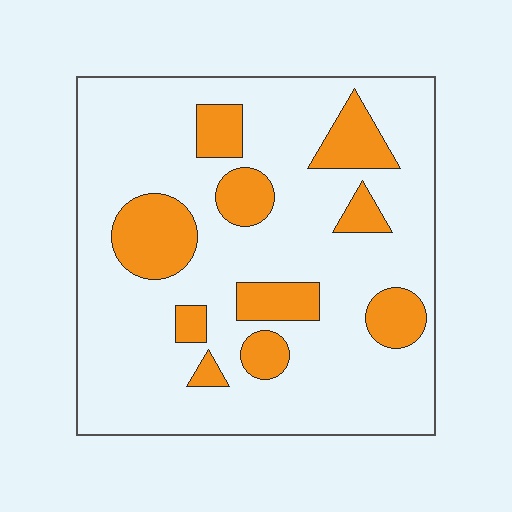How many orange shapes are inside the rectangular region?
10.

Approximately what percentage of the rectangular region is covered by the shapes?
Approximately 20%.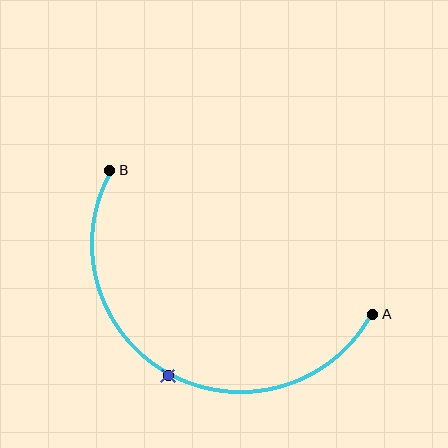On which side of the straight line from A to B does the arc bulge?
The arc bulges below the straight line connecting A and B.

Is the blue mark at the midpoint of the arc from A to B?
Yes. The blue mark lies on the arc at equal arc-length from both A and B — it is the arc midpoint.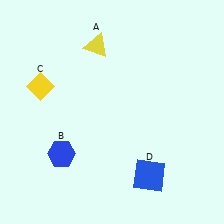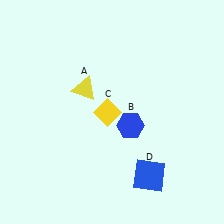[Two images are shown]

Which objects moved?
The objects that moved are: the yellow triangle (A), the blue hexagon (B), the yellow diamond (C).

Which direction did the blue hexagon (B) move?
The blue hexagon (B) moved right.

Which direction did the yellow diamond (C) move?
The yellow diamond (C) moved right.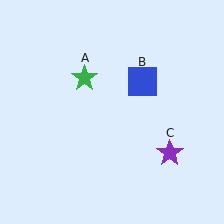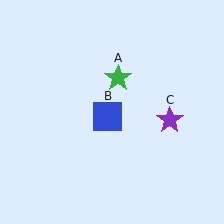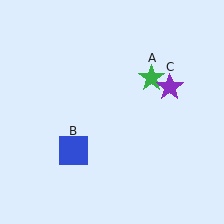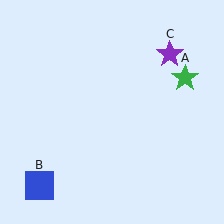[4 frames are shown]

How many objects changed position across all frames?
3 objects changed position: green star (object A), blue square (object B), purple star (object C).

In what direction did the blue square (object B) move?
The blue square (object B) moved down and to the left.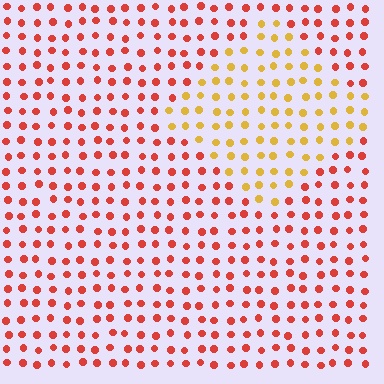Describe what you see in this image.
The image is filled with small red elements in a uniform arrangement. A diamond-shaped region is visible where the elements are tinted to a slightly different hue, forming a subtle color boundary.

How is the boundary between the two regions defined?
The boundary is defined purely by a slight shift in hue (about 44 degrees). Spacing, size, and orientation are identical on both sides.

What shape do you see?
I see a diamond.